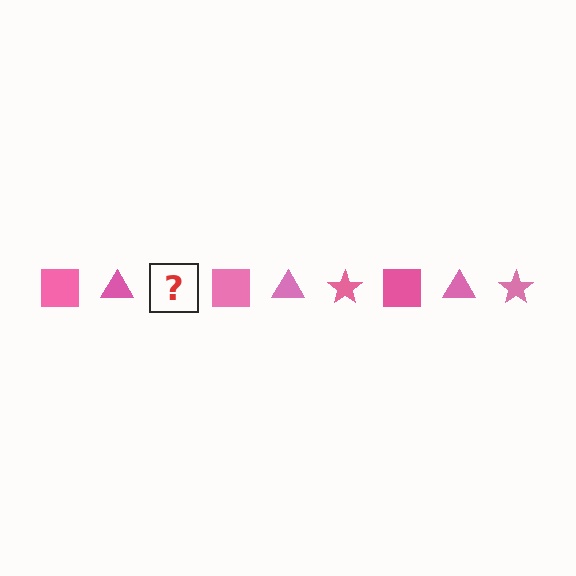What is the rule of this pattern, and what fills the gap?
The rule is that the pattern cycles through square, triangle, star shapes in pink. The gap should be filled with a pink star.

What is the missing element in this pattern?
The missing element is a pink star.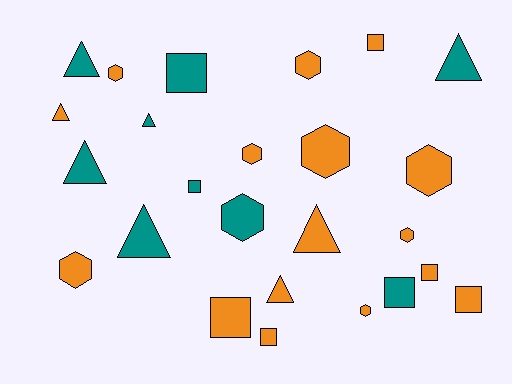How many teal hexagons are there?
There is 1 teal hexagon.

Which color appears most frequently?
Orange, with 16 objects.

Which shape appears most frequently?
Hexagon, with 9 objects.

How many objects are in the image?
There are 25 objects.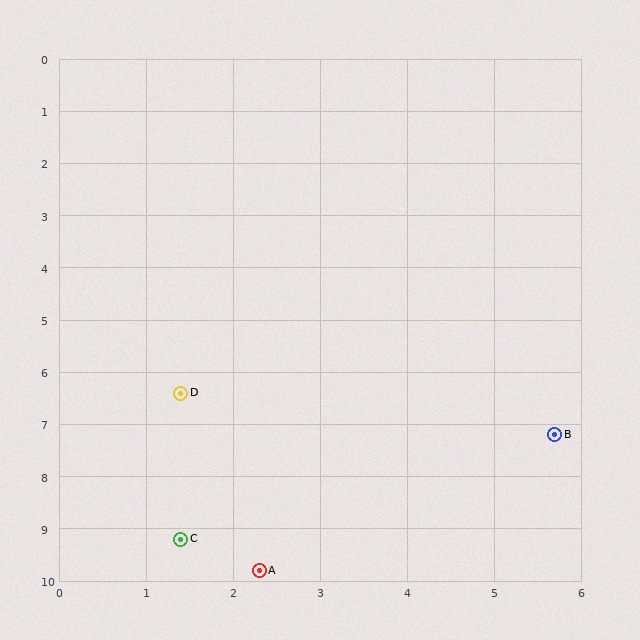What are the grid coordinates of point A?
Point A is at approximately (2.3, 9.8).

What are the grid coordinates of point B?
Point B is at approximately (5.7, 7.2).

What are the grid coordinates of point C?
Point C is at approximately (1.4, 9.2).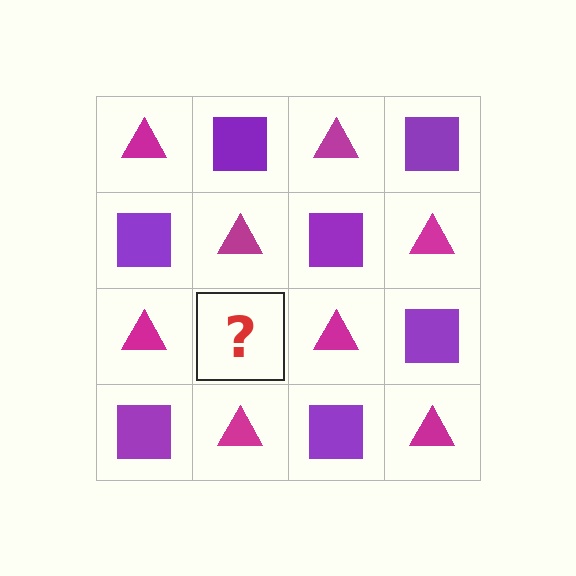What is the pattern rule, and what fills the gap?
The rule is that it alternates magenta triangle and purple square in a checkerboard pattern. The gap should be filled with a purple square.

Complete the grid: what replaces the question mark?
The question mark should be replaced with a purple square.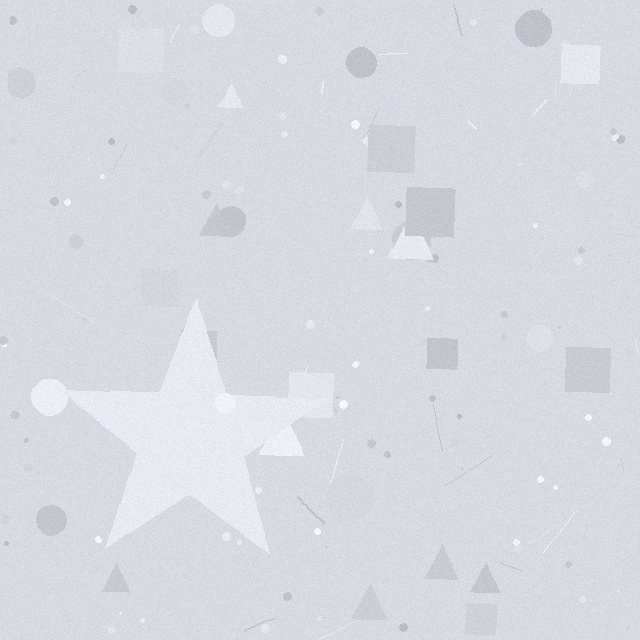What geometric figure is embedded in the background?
A star is embedded in the background.